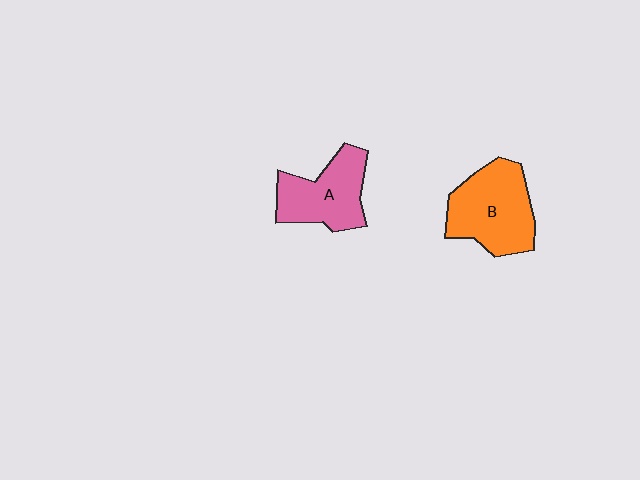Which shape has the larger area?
Shape B (orange).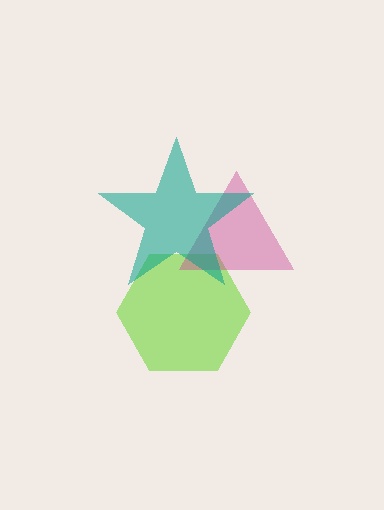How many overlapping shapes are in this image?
There are 3 overlapping shapes in the image.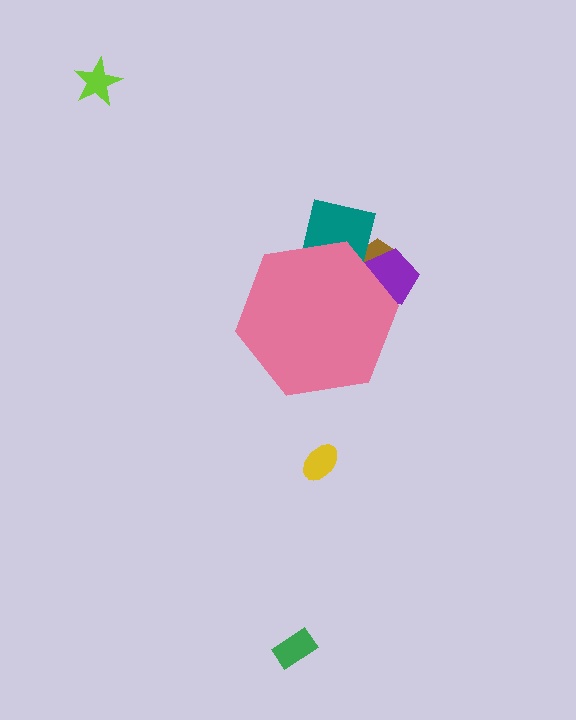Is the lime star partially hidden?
No, the lime star is fully visible.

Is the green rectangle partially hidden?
No, the green rectangle is fully visible.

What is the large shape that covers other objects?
A pink hexagon.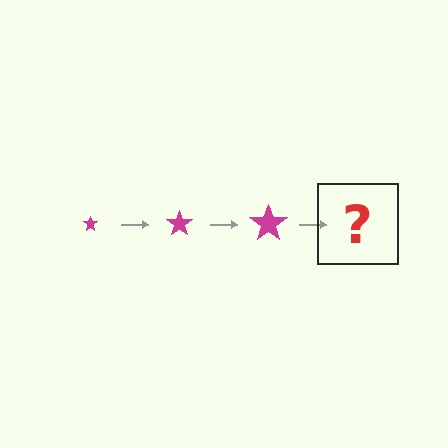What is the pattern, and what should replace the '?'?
The pattern is that the star gets progressively larger each step. The '?' should be a magenta star, larger than the previous one.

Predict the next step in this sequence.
The next step is a magenta star, larger than the previous one.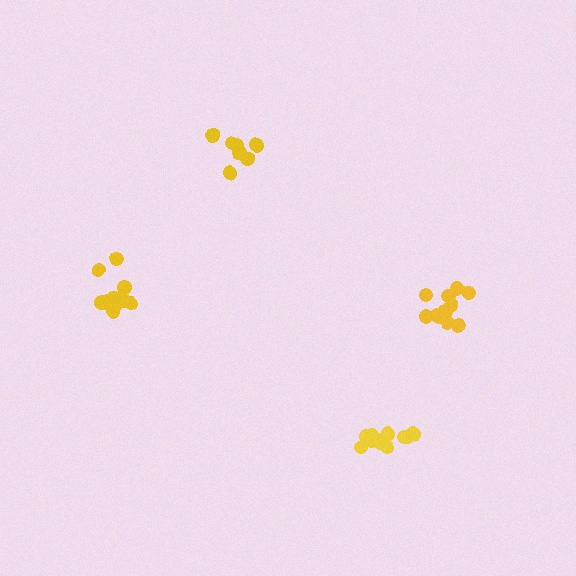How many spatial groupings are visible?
There are 4 spatial groupings.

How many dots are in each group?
Group 1: 8 dots, Group 2: 12 dots, Group 3: 11 dots, Group 4: 12 dots (43 total).